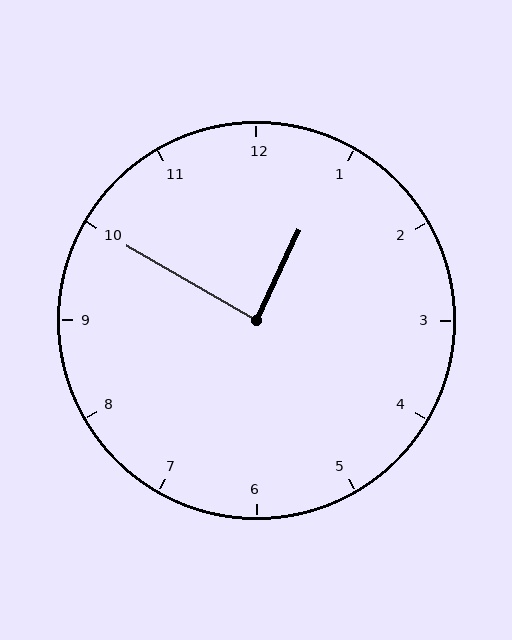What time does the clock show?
12:50.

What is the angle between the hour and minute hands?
Approximately 85 degrees.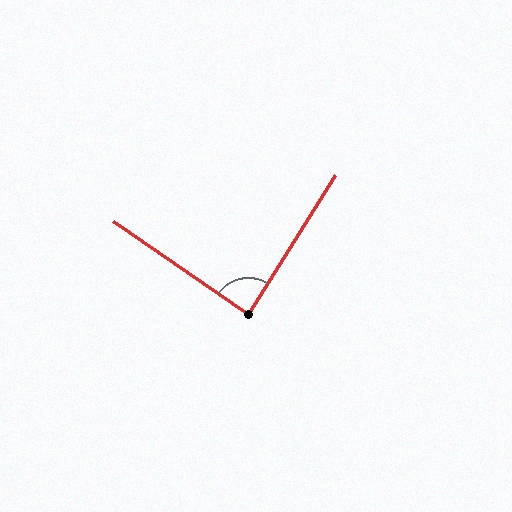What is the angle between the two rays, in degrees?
Approximately 87 degrees.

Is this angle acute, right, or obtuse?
It is approximately a right angle.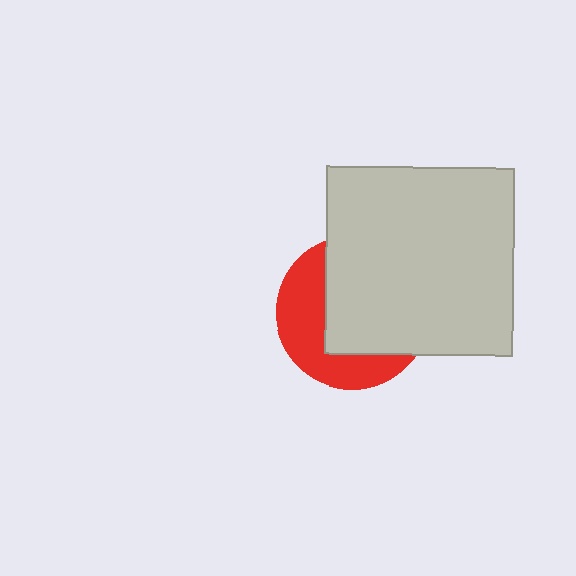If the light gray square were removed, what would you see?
You would see the complete red circle.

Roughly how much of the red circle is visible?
A small part of it is visible (roughly 42%).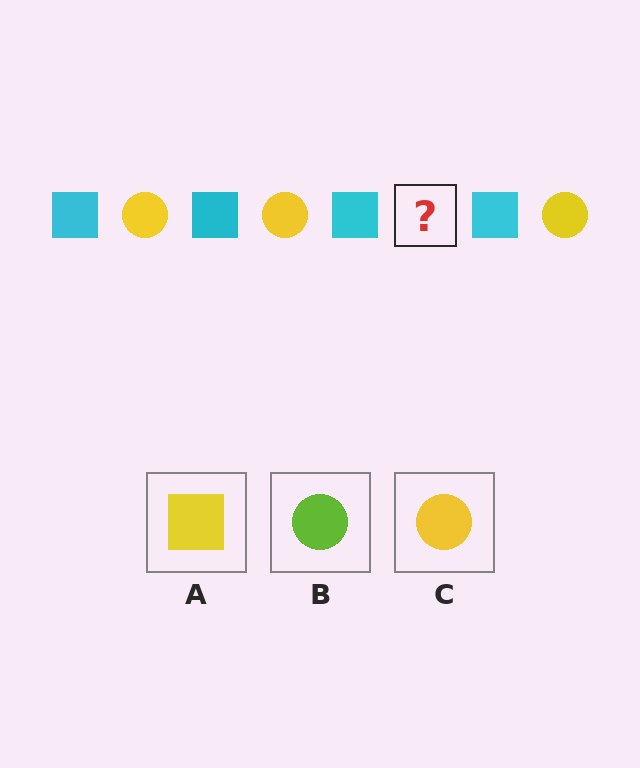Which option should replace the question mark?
Option C.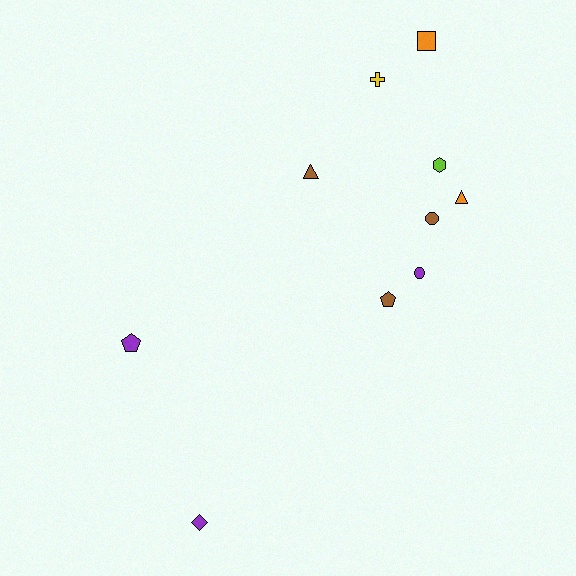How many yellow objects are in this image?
There is 1 yellow object.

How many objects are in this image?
There are 10 objects.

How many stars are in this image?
There are no stars.